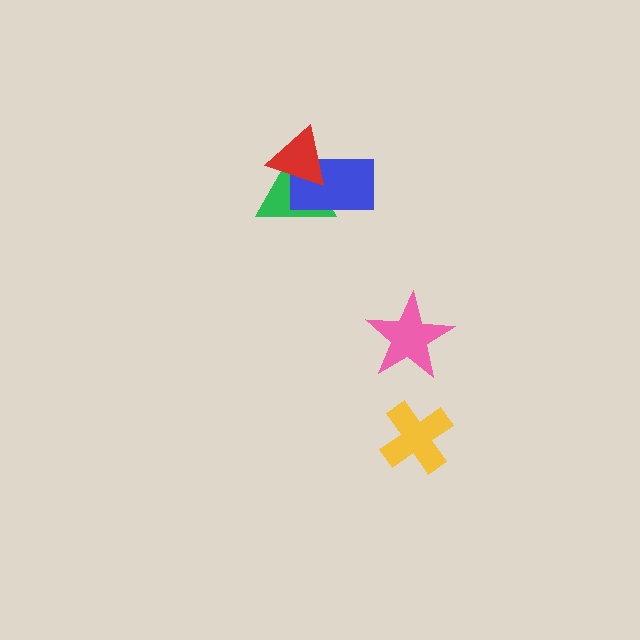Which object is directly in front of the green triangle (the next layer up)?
The blue rectangle is directly in front of the green triangle.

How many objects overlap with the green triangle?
2 objects overlap with the green triangle.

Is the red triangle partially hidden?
No, no other shape covers it.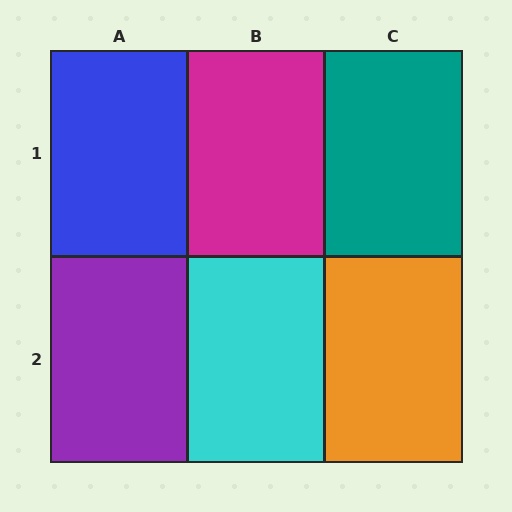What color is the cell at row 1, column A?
Blue.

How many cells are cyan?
1 cell is cyan.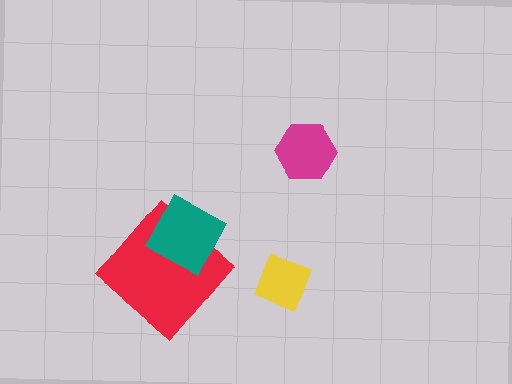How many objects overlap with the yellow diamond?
0 objects overlap with the yellow diamond.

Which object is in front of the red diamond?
The teal diamond is in front of the red diamond.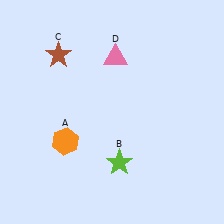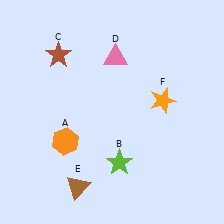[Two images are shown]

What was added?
A brown triangle (E), an orange star (F) were added in Image 2.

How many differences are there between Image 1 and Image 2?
There are 2 differences between the two images.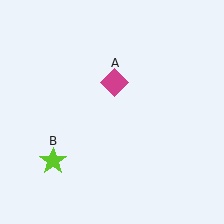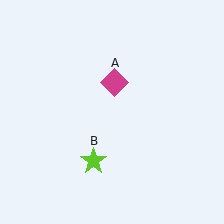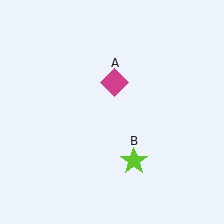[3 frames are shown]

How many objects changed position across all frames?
1 object changed position: lime star (object B).